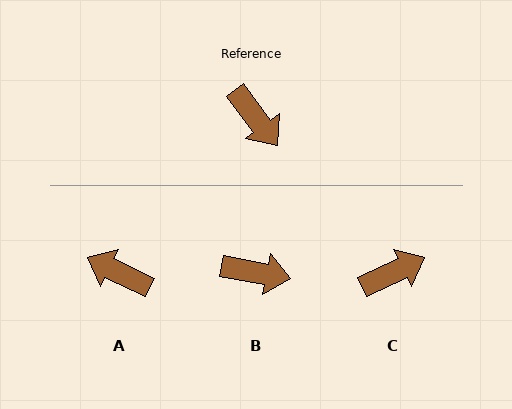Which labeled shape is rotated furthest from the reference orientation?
A, about 152 degrees away.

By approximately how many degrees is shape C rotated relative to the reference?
Approximately 78 degrees counter-clockwise.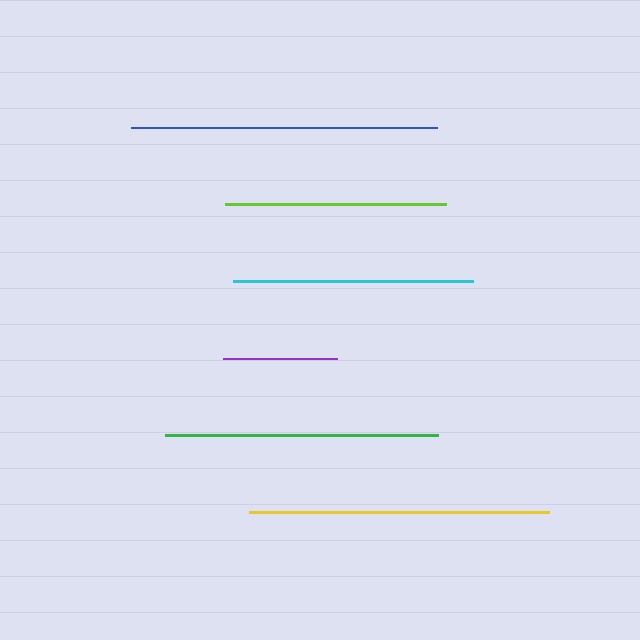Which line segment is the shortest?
The purple line is the shortest at approximately 114 pixels.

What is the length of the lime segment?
The lime segment is approximately 222 pixels long.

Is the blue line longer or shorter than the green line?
The blue line is longer than the green line.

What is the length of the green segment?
The green segment is approximately 273 pixels long.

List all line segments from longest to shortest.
From longest to shortest: blue, yellow, green, cyan, lime, purple.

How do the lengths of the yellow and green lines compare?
The yellow and green lines are approximately the same length.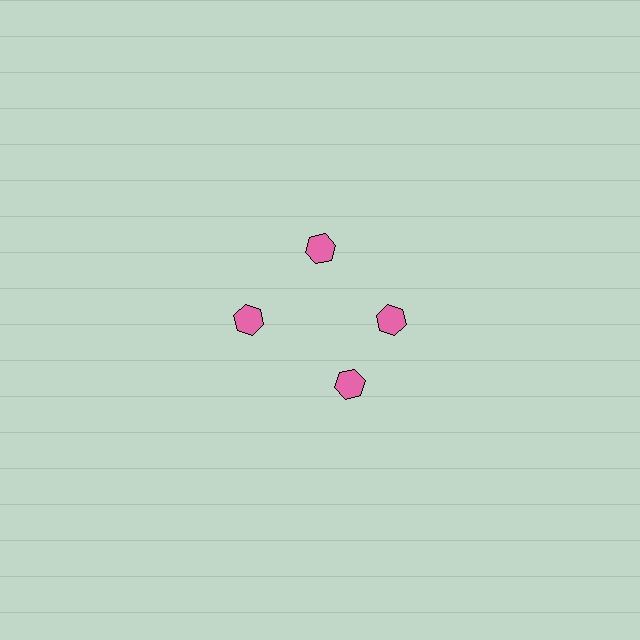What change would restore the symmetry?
The symmetry would be restored by rotating it back into even spacing with its neighbors so that all 4 hexagons sit at equal angles and equal distance from the center.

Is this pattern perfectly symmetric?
No. The 4 pink hexagons are arranged in a ring, but one element near the 6 o'clock position is rotated out of alignment along the ring, breaking the 4-fold rotational symmetry.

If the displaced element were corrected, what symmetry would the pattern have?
It would have 4-fold rotational symmetry — the pattern would map onto itself every 90 degrees.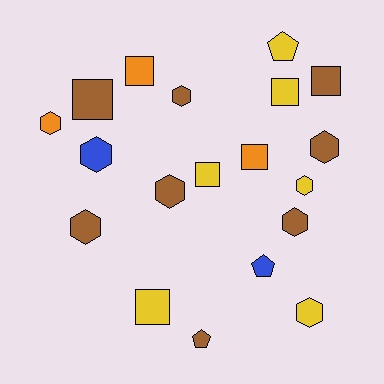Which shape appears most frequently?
Hexagon, with 9 objects.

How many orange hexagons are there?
There is 1 orange hexagon.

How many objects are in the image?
There are 19 objects.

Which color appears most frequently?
Brown, with 8 objects.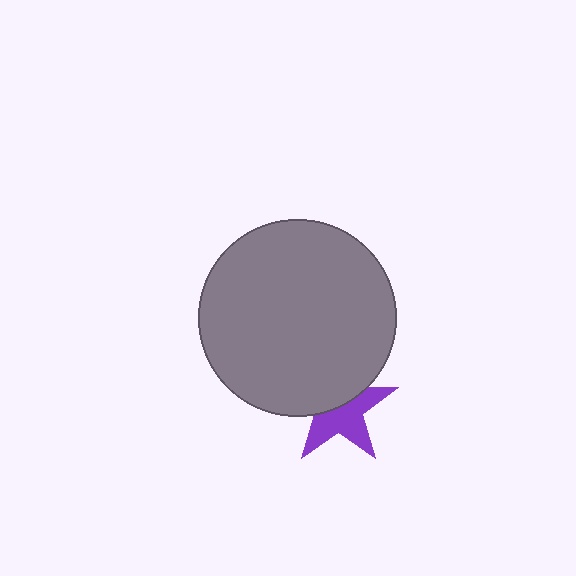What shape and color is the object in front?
The object in front is a gray circle.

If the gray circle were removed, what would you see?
You would see the complete purple star.